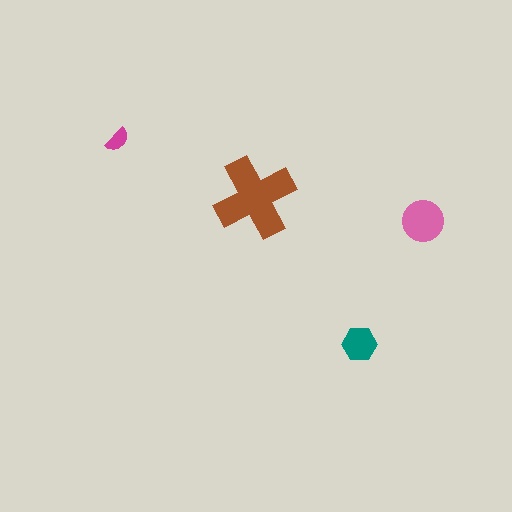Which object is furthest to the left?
The magenta semicircle is leftmost.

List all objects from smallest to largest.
The magenta semicircle, the teal hexagon, the pink circle, the brown cross.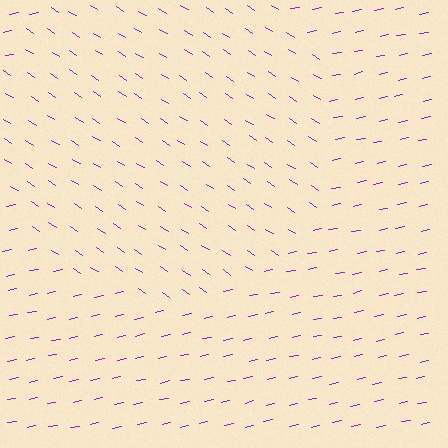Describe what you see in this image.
The image is filled with small purple line segments. A circle region in the image has lines oriented differently from the surrounding lines, creating a visible texture boundary.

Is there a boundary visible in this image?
Yes, there is a texture boundary formed by a change in line orientation.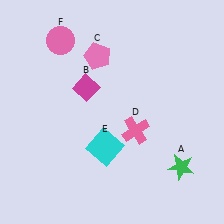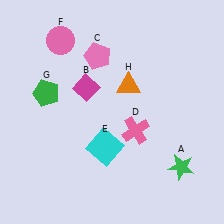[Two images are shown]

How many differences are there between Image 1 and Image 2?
There are 2 differences between the two images.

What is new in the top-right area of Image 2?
An orange triangle (H) was added in the top-right area of Image 2.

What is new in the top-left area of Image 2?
A green pentagon (G) was added in the top-left area of Image 2.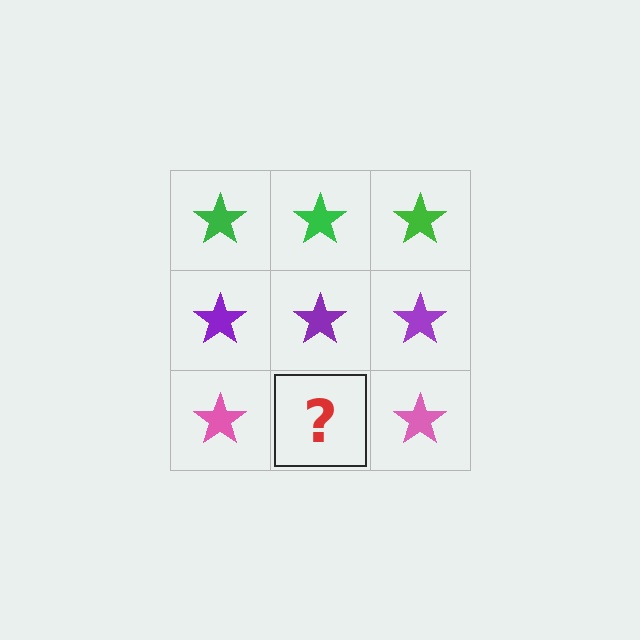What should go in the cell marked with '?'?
The missing cell should contain a pink star.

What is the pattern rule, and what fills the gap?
The rule is that each row has a consistent color. The gap should be filled with a pink star.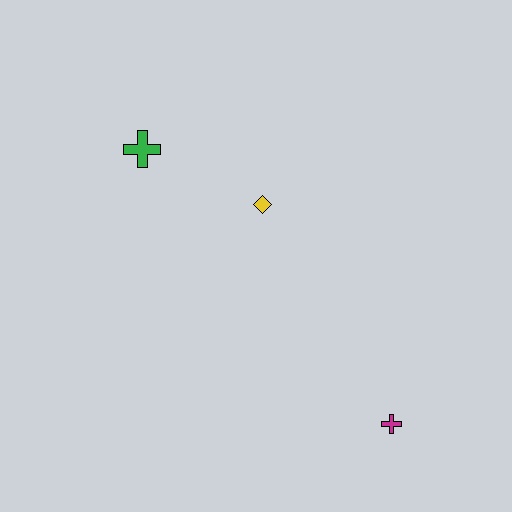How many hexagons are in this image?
There are no hexagons.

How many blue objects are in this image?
There are no blue objects.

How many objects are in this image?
There are 3 objects.